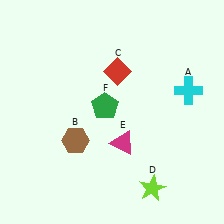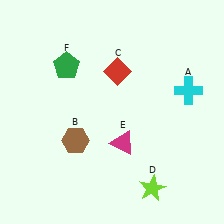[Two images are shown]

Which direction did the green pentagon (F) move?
The green pentagon (F) moved up.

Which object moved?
The green pentagon (F) moved up.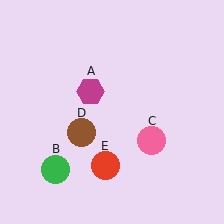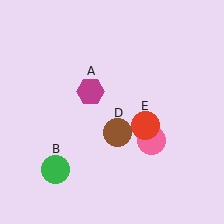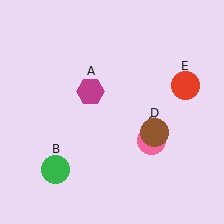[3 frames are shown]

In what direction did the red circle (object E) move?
The red circle (object E) moved up and to the right.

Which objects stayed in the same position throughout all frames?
Magenta hexagon (object A) and green circle (object B) and pink circle (object C) remained stationary.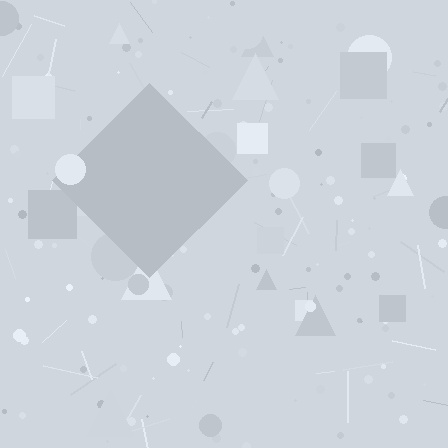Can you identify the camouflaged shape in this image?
The camouflaged shape is a diamond.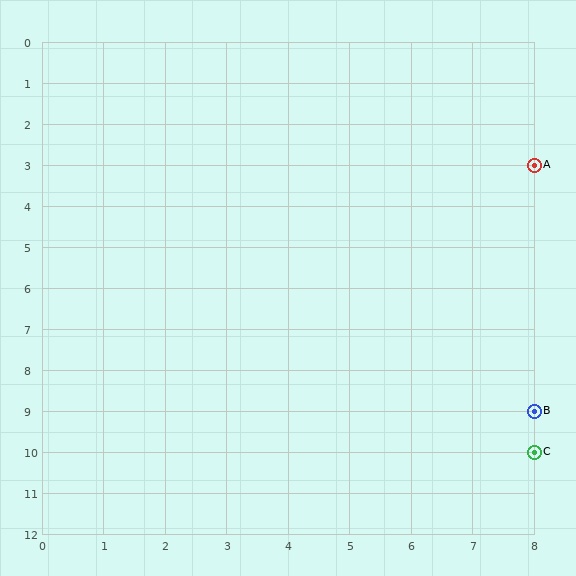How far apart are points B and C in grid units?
Points B and C are 1 row apart.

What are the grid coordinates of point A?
Point A is at grid coordinates (8, 3).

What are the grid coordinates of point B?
Point B is at grid coordinates (8, 9).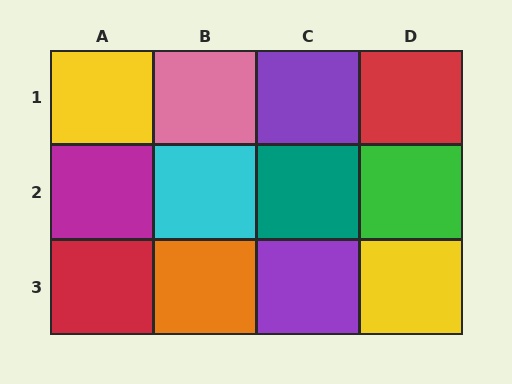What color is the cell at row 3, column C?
Purple.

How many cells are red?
2 cells are red.